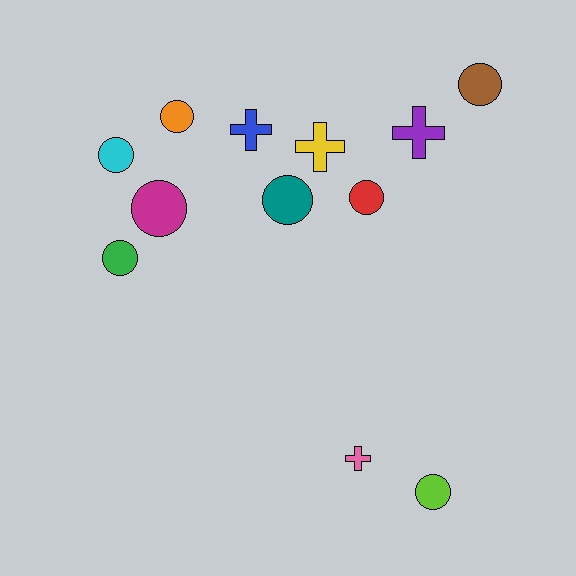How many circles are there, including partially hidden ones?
There are 8 circles.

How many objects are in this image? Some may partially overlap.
There are 12 objects.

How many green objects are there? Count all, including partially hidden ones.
There is 1 green object.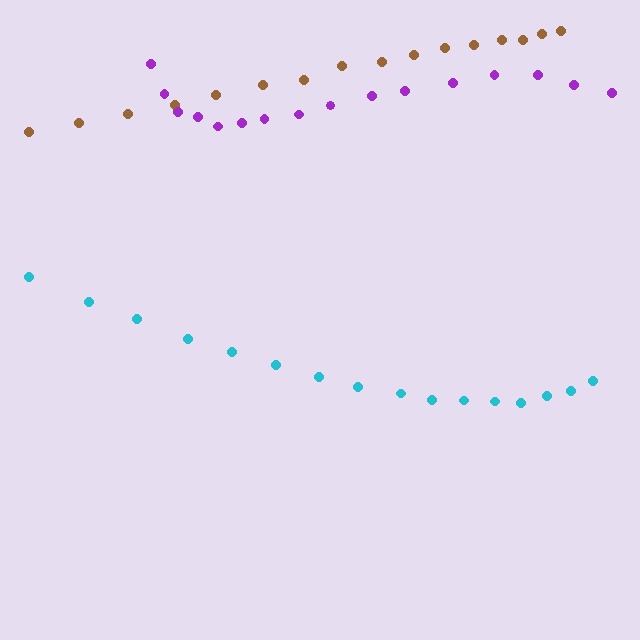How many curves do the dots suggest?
There are 3 distinct paths.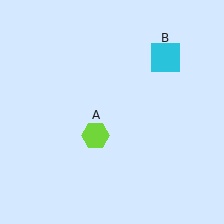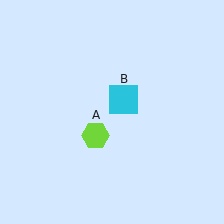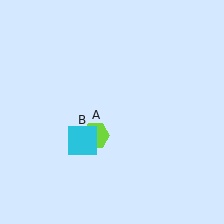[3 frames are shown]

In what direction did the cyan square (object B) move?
The cyan square (object B) moved down and to the left.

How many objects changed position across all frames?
1 object changed position: cyan square (object B).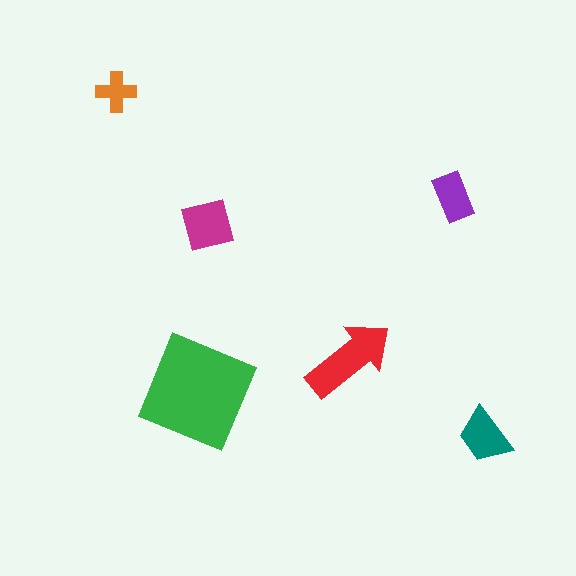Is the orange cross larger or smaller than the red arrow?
Smaller.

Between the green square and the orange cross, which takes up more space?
The green square.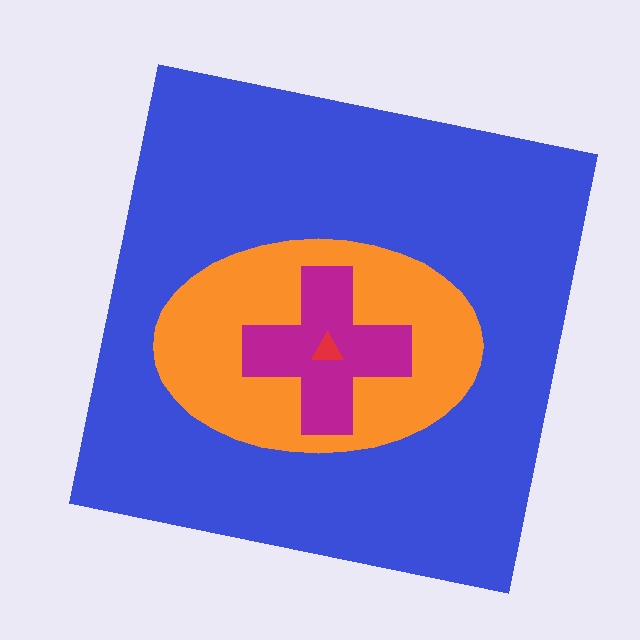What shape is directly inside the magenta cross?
The red triangle.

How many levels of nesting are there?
4.